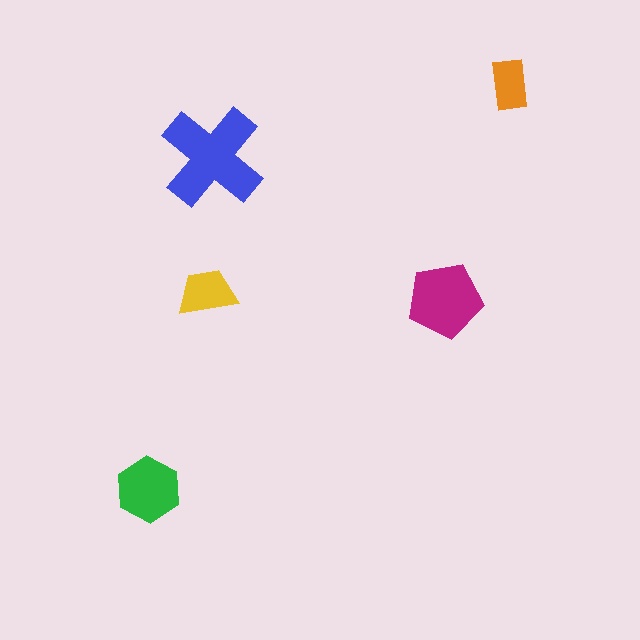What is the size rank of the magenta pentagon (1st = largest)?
2nd.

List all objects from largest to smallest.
The blue cross, the magenta pentagon, the green hexagon, the yellow trapezoid, the orange rectangle.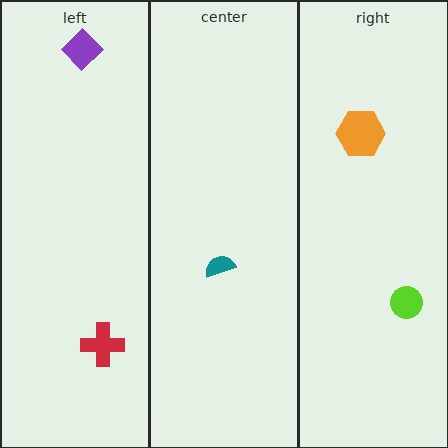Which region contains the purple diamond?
The left region.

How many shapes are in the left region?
2.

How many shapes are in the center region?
1.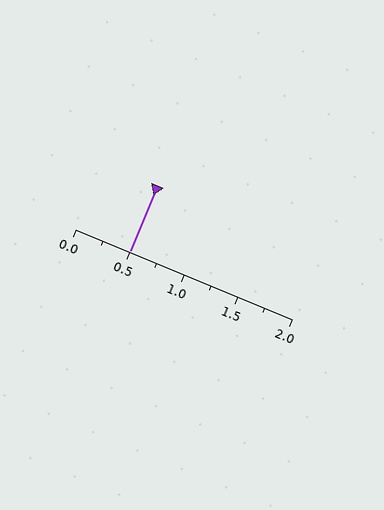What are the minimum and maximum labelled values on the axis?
The axis runs from 0.0 to 2.0.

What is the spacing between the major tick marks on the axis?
The major ticks are spaced 0.5 apart.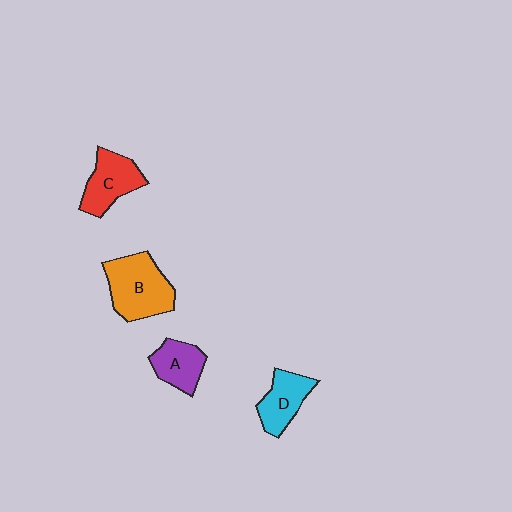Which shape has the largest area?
Shape B (orange).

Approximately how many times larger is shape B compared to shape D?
Approximately 1.5 times.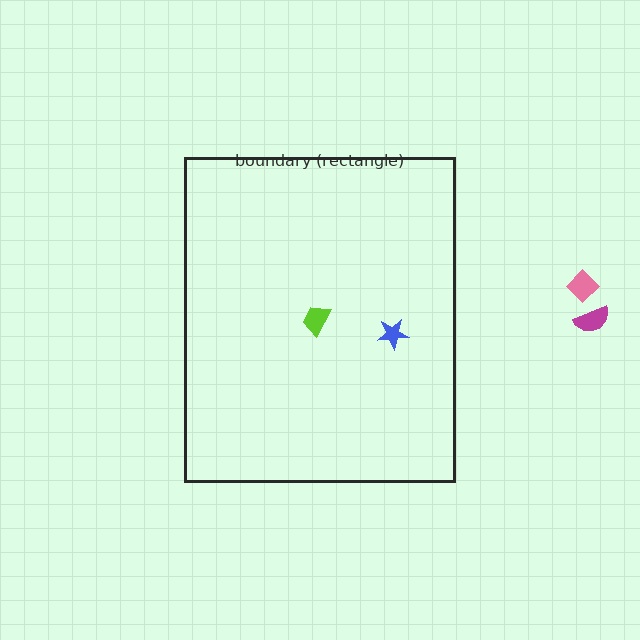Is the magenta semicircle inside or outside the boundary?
Outside.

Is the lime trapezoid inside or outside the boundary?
Inside.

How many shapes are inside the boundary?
2 inside, 2 outside.